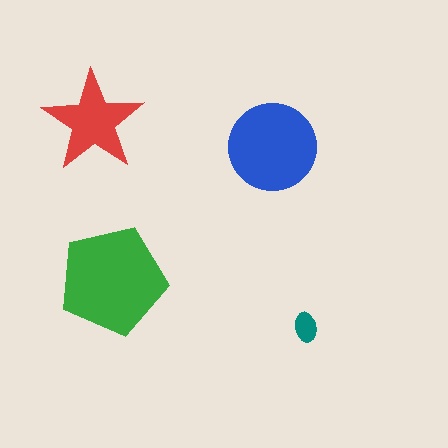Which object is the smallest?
The teal ellipse.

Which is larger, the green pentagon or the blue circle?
The green pentagon.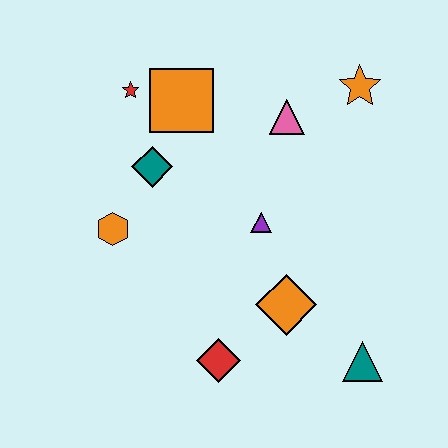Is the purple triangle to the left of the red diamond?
No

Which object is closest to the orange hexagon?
The teal diamond is closest to the orange hexagon.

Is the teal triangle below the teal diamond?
Yes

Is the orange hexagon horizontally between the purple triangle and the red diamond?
No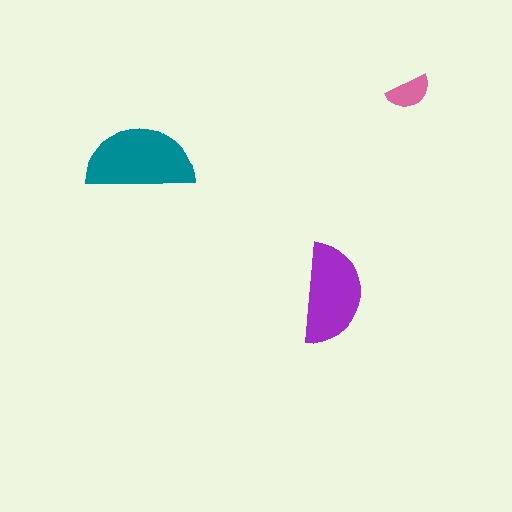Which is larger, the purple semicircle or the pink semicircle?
The purple one.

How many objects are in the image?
There are 3 objects in the image.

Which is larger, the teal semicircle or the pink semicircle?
The teal one.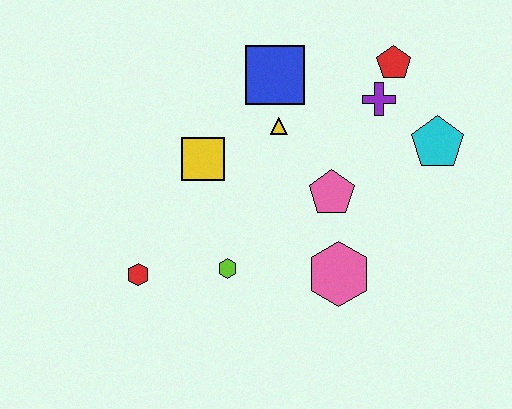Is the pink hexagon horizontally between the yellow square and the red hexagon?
No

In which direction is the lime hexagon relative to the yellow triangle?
The lime hexagon is below the yellow triangle.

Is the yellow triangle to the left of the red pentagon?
Yes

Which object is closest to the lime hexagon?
The red hexagon is closest to the lime hexagon.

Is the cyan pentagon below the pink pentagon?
No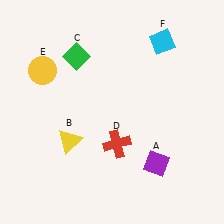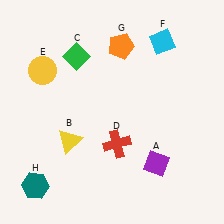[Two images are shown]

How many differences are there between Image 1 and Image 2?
There are 2 differences between the two images.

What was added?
An orange pentagon (G), a teal hexagon (H) were added in Image 2.